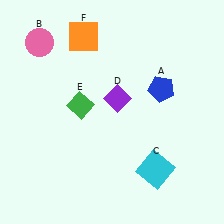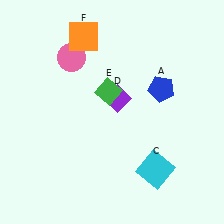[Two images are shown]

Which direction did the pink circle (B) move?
The pink circle (B) moved right.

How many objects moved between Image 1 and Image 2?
2 objects moved between the two images.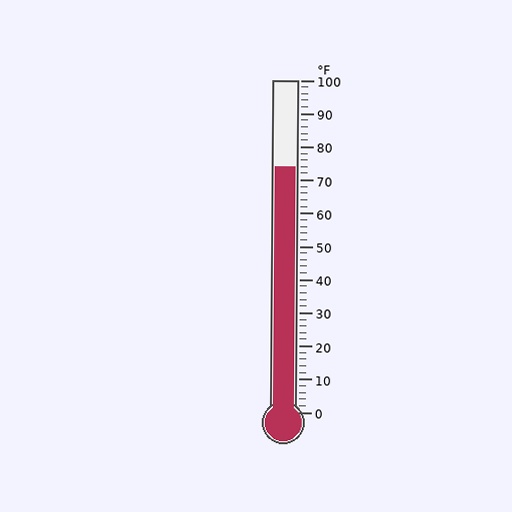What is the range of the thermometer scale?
The thermometer scale ranges from 0°F to 100°F.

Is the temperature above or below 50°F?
The temperature is above 50°F.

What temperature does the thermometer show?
The thermometer shows approximately 74°F.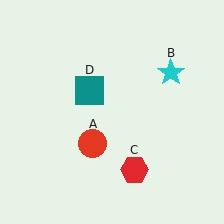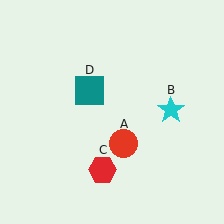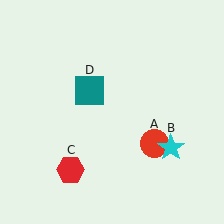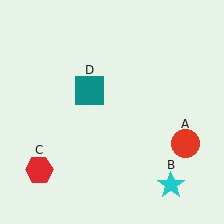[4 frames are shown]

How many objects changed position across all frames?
3 objects changed position: red circle (object A), cyan star (object B), red hexagon (object C).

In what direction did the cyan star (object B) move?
The cyan star (object B) moved down.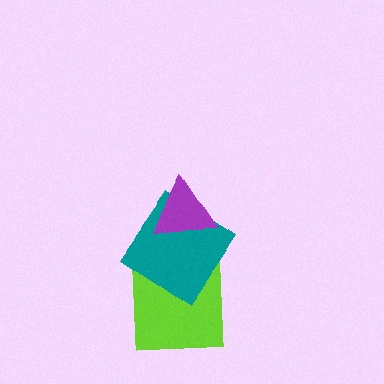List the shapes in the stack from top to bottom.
From top to bottom: the purple triangle, the teal diamond, the lime square.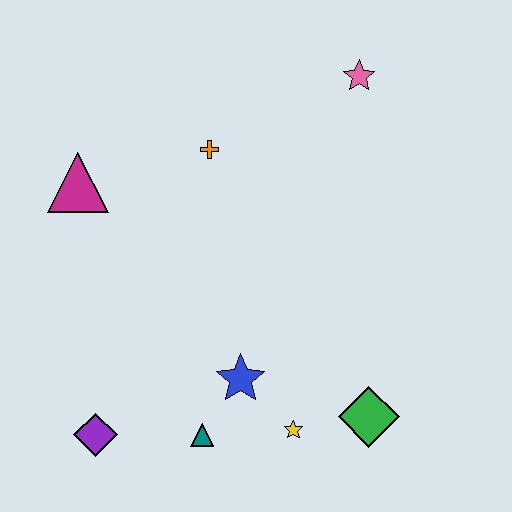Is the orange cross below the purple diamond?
No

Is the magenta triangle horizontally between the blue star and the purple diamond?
No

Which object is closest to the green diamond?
The yellow star is closest to the green diamond.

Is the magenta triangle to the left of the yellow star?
Yes